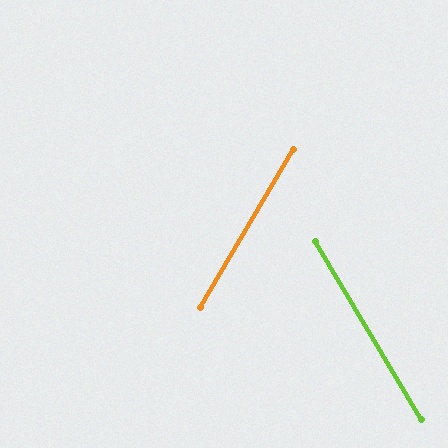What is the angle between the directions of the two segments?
Approximately 61 degrees.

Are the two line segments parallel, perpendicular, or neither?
Neither parallel nor perpendicular — they differ by about 61°.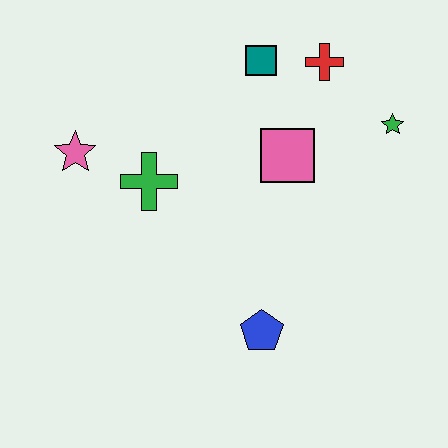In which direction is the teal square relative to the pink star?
The teal square is to the right of the pink star.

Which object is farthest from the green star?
The pink star is farthest from the green star.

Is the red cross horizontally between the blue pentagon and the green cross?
No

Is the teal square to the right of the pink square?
No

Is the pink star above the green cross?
Yes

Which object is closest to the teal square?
The red cross is closest to the teal square.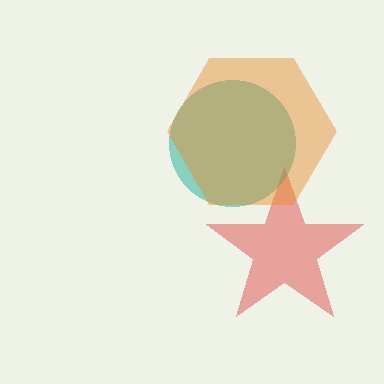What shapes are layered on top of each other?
The layered shapes are: a red star, a teal circle, an orange hexagon.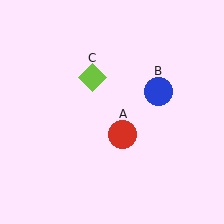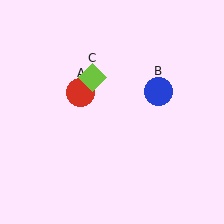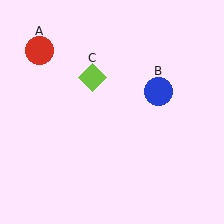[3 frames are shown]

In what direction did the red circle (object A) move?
The red circle (object A) moved up and to the left.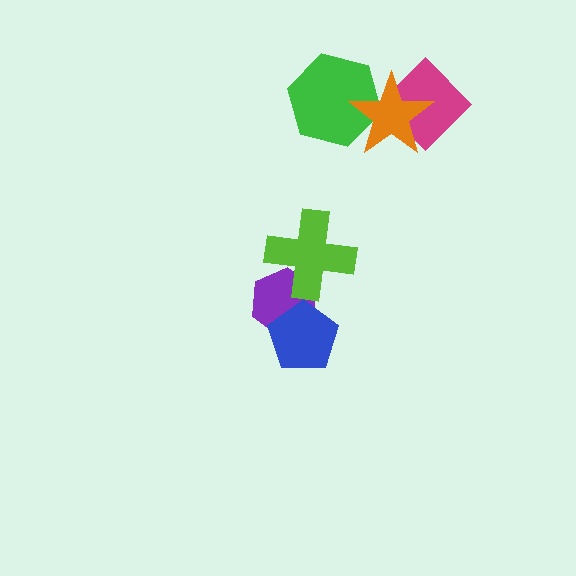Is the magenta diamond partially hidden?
Yes, it is partially covered by another shape.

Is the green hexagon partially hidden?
Yes, it is partially covered by another shape.